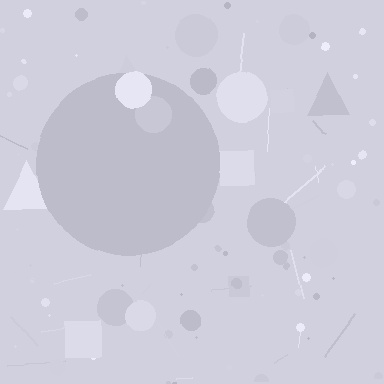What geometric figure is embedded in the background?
A circle is embedded in the background.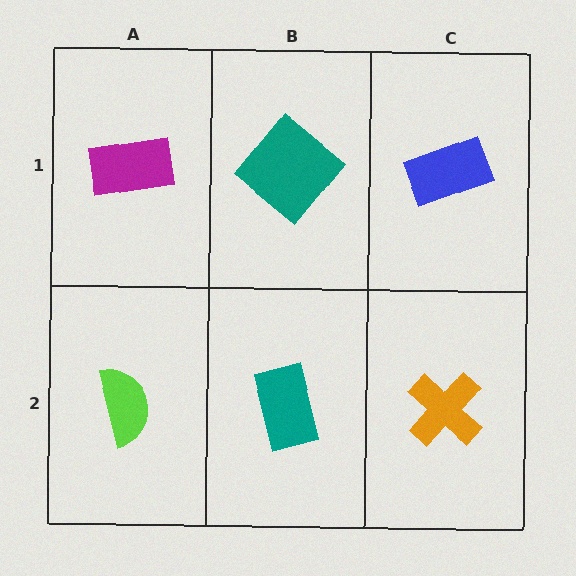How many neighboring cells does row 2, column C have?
2.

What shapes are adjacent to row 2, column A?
A magenta rectangle (row 1, column A), a teal rectangle (row 2, column B).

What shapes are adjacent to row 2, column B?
A teal diamond (row 1, column B), a lime semicircle (row 2, column A), an orange cross (row 2, column C).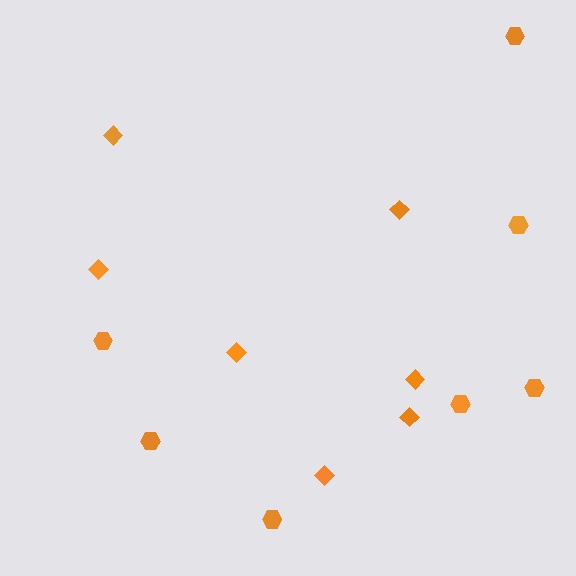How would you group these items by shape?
There are 2 groups: one group of diamonds (7) and one group of hexagons (7).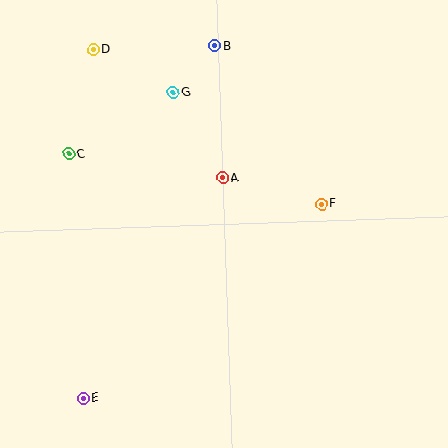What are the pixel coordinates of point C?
Point C is at (69, 154).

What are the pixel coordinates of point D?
Point D is at (93, 50).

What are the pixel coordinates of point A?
Point A is at (223, 178).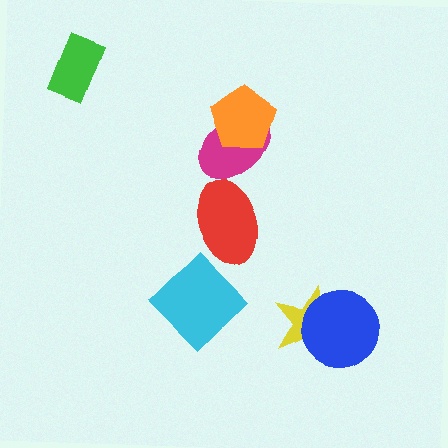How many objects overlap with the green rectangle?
0 objects overlap with the green rectangle.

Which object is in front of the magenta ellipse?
The orange pentagon is in front of the magenta ellipse.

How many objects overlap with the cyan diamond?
0 objects overlap with the cyan diamond.